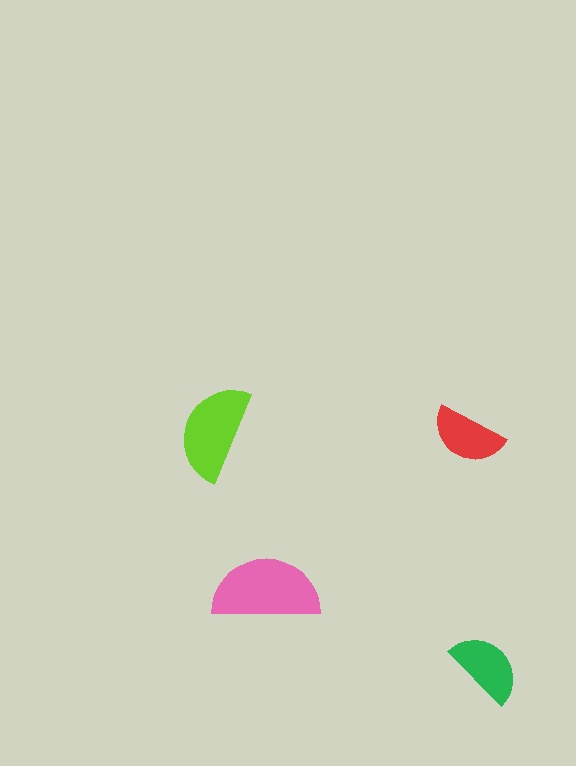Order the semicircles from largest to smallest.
the pink one, the lime one, the green one, the red one.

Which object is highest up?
The lime semicircle is topmost.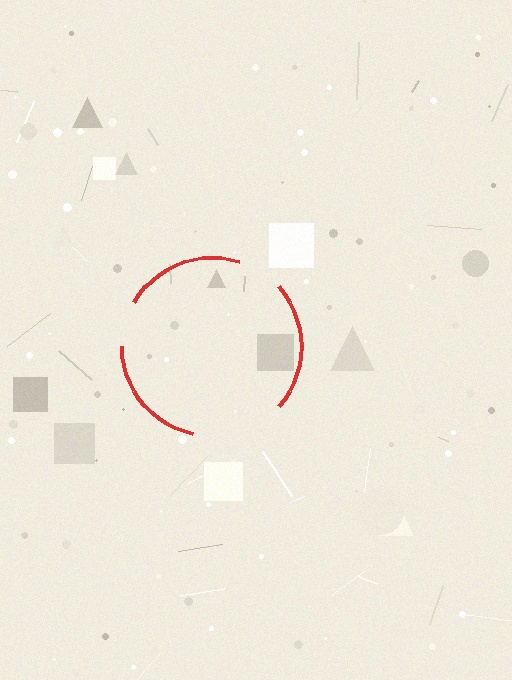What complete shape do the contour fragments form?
The contour fragments form a circle.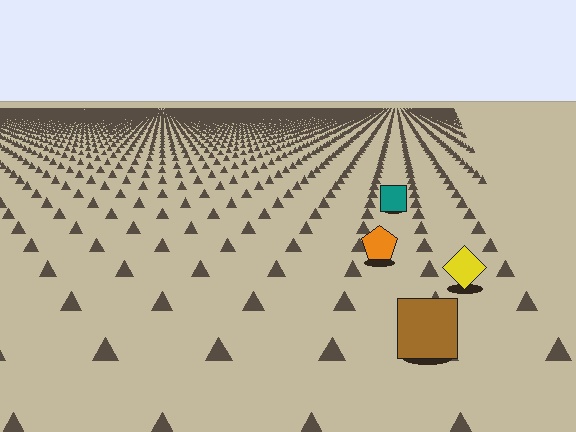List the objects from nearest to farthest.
From nearest to farthest: the brown square, the yellow diamond, the orange pentagon, the teal square.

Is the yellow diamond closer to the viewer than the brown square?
No. The brown square is closer — you can tell from the texture gradient: the ground texture is coarser near it.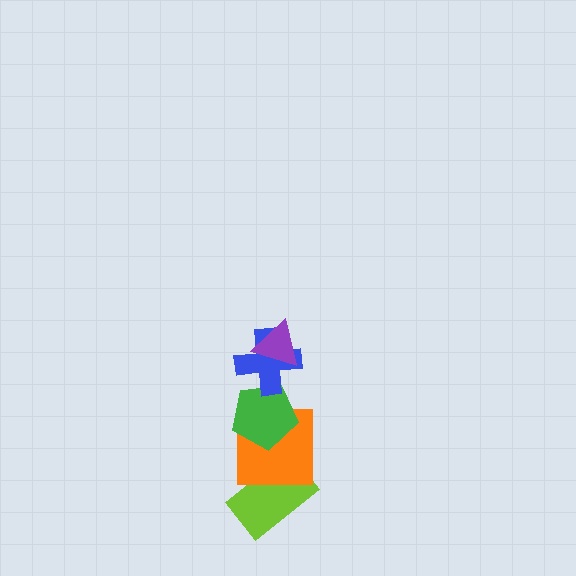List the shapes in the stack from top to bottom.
From top to bottom: the purple triangle, the blue cross, the green pentagon, the orange square, the lime rectangle.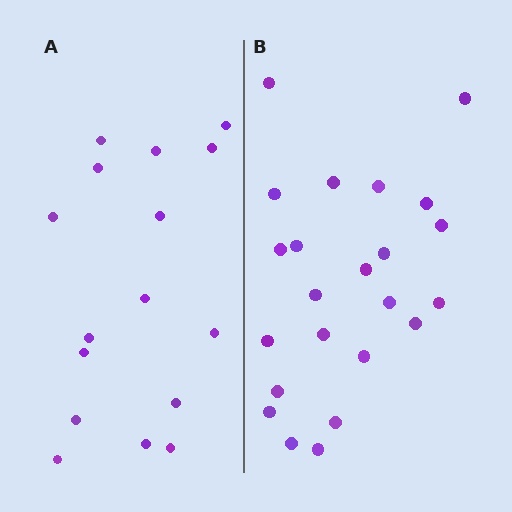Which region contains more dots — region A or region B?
Region B (the right region) has more dots.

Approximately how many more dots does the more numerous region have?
Region B has roughly 8 or so more dots than region A.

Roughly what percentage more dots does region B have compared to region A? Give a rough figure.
About 45% more.